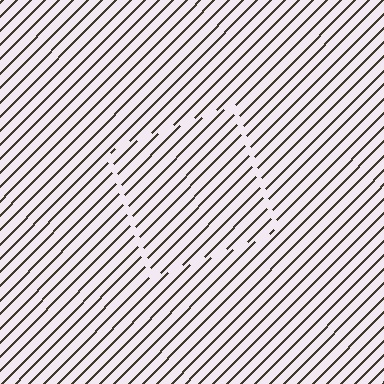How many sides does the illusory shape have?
4 sides — the line-ends trace a square.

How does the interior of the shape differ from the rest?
The interior of the shape contains the same grating, shifted by half a period — the contour is defined by the phase discontinuity where line-ends from the inner and outer gratings abut.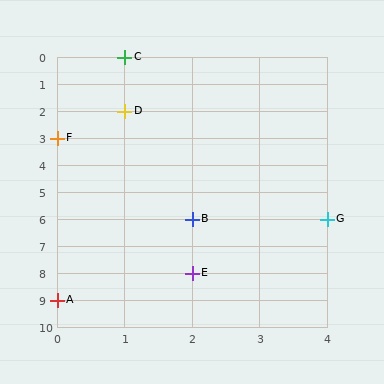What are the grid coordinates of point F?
Point F is at grid coordinates (0, 3).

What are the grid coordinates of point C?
Point C is at grid coordinates (1, 0).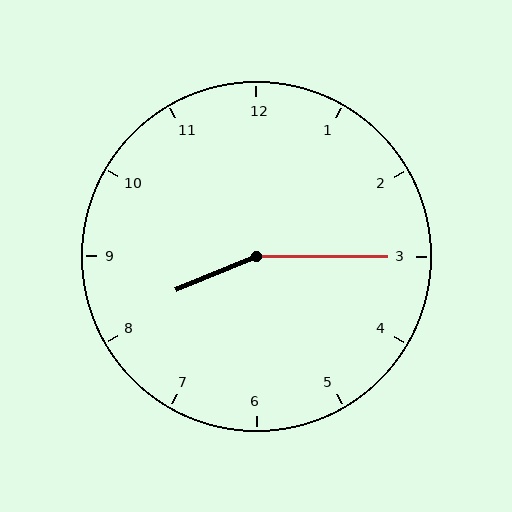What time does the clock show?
8:15.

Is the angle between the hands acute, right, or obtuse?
It is obtuse.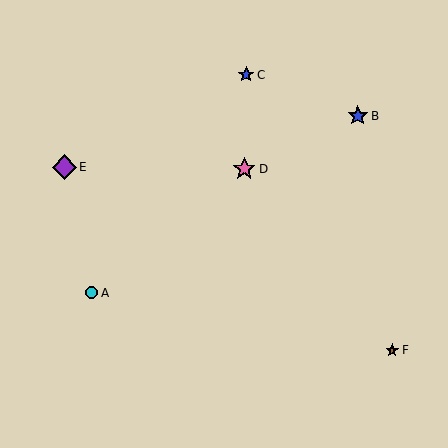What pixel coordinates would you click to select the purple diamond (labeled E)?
Click at (64, 167) to select the purple diamond E.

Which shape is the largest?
The purple diamond (labeled E) is the largest.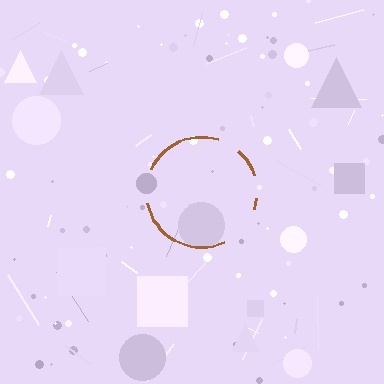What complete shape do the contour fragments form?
The contour fragments form a circle.